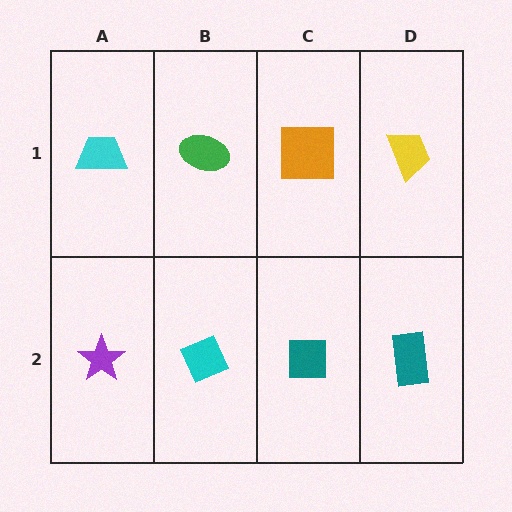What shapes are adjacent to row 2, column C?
An orange square (row 1, column C), a cyan diamond (row 2, column B), a teal rectangle (row 2, column D).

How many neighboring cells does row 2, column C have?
3.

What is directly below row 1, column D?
A teal rectangle.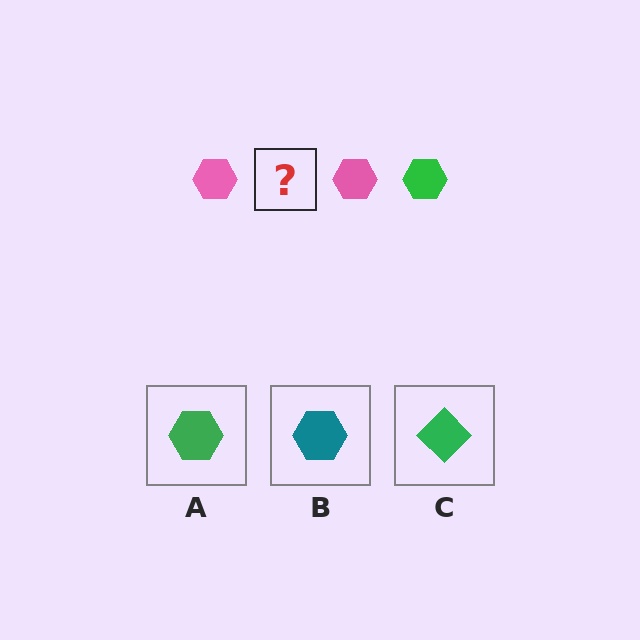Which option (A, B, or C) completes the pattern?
A.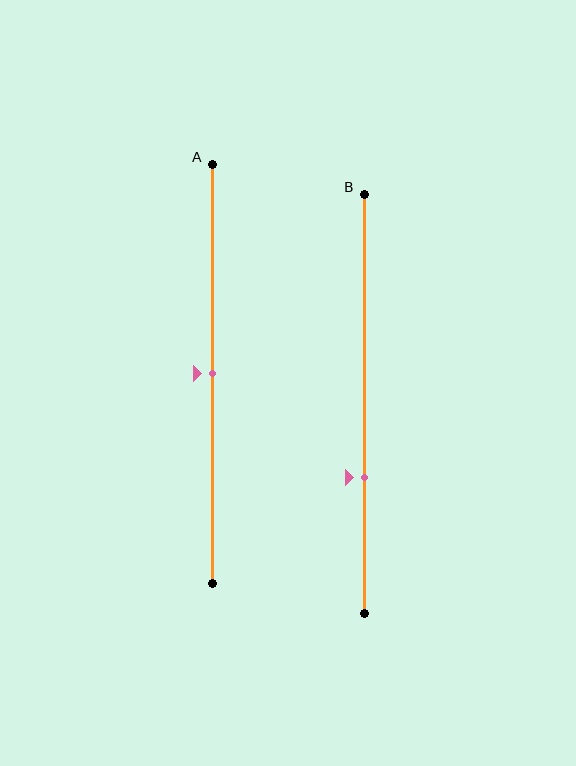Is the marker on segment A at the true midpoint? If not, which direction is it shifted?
Yes, the marker on segment A is at the true midpoint.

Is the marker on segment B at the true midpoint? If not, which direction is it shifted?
No, the marker on segment B is shifted downward by about 18% of the segment length.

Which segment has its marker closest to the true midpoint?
Segment A has its marker closest to the true midpoint.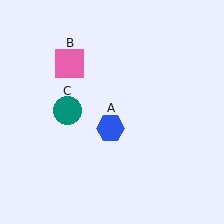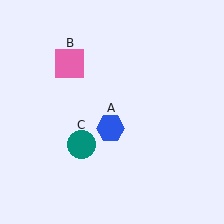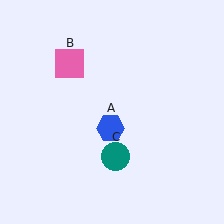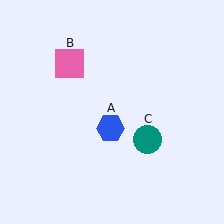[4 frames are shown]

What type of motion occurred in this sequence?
The teal circle (object C) rotated counterclockwise around the center of the scene.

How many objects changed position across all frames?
1 object changed position: teal circle (object C).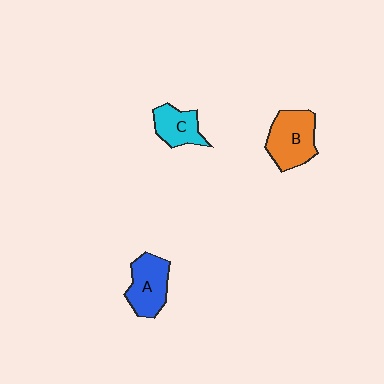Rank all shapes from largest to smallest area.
From largest to smallest: B (orange), A (blue), C (cyan).